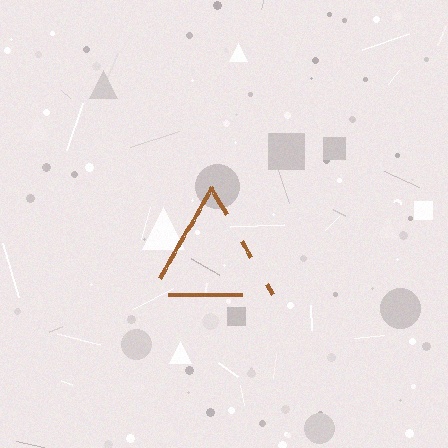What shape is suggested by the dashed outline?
The dashed outline suggests a triangle.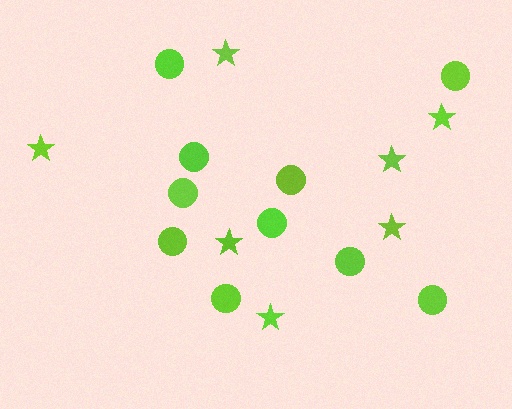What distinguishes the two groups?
There are 2 groups: one group of stars (7) and one group of circles (10).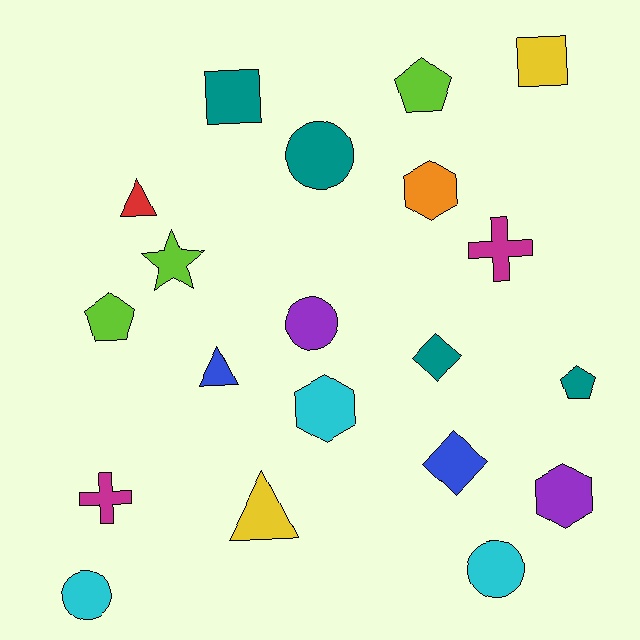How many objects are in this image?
There are 20 objects.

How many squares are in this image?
There are 2 squares.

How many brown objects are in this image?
There are no brown objects.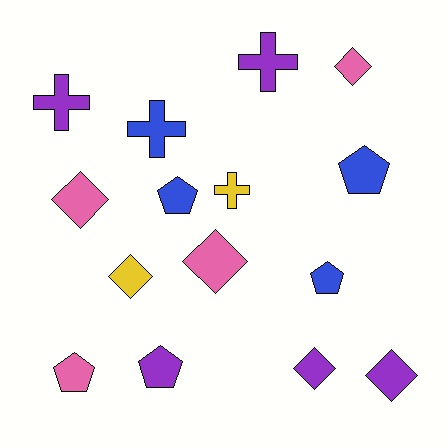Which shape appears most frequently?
Diamond, with 6 objects.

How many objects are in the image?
There are 15 objects.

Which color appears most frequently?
Purple, with 5 objects.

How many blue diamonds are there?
There are no blue diamonds.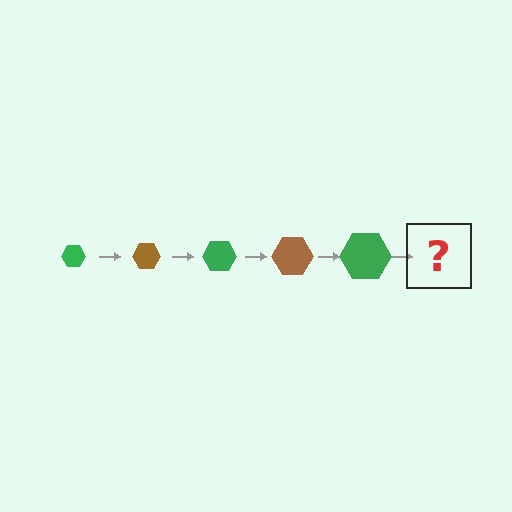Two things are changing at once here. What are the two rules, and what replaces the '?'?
The two rules are that the hexagon grows larger each step and the color cycles through green and brown. The '?' should be a brown hexagon, larger than the previous one.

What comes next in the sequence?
The next element should be a brown hexagon, larger than the previous one.